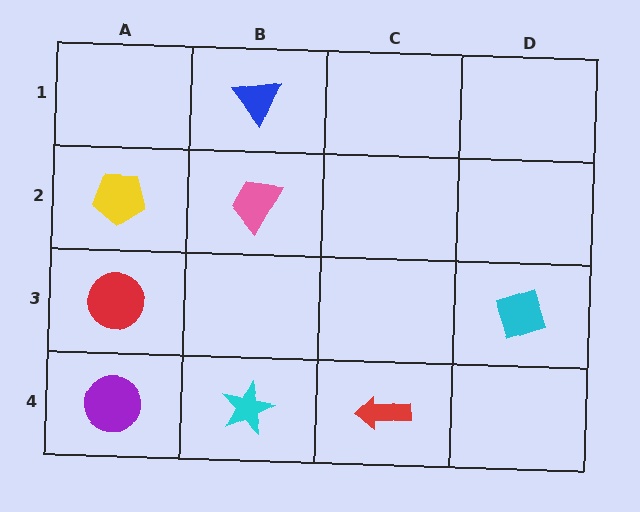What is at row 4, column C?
A red arrow.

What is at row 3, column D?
A cyan diamond.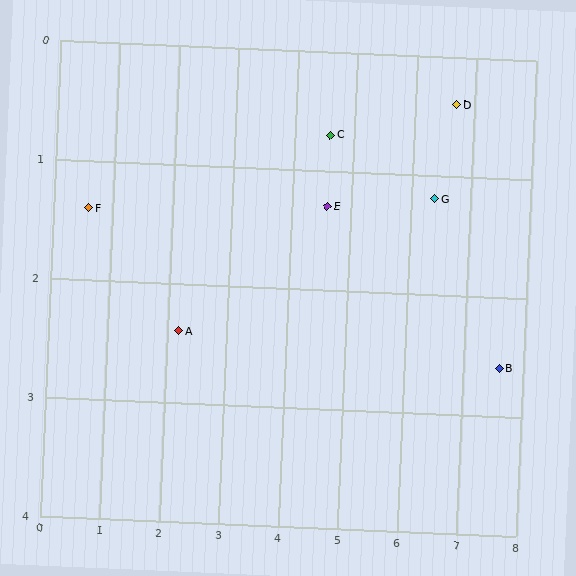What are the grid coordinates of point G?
Point G is at approximately (6.4, 1.2).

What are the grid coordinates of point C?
Point C is at approximately (4.6, 0.7).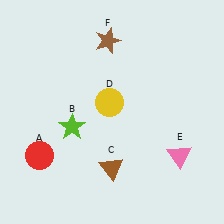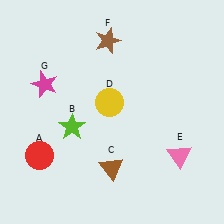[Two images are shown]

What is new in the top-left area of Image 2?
A magenta star (G) was added in the top-left area of Image 2.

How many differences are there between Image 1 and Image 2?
There is 1 difference between the two images.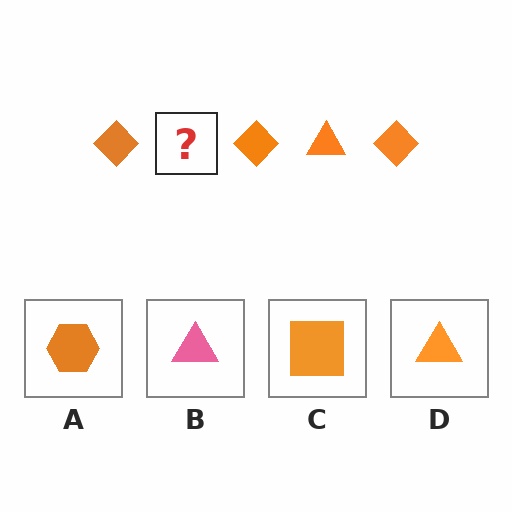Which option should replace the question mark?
Option D.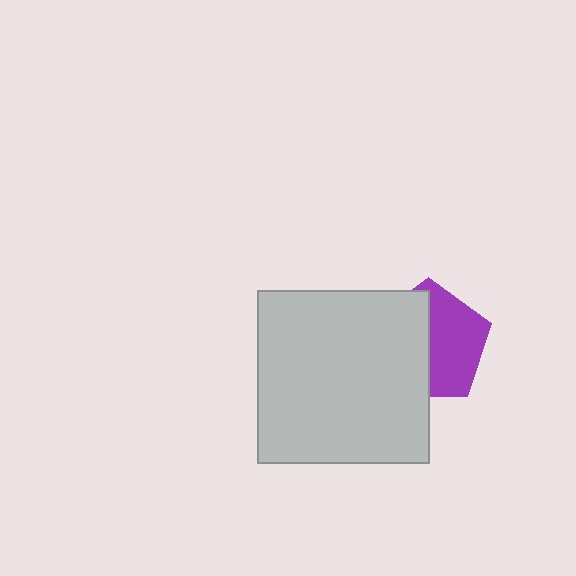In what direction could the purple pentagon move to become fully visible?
The purple pentagon could move right. That would shift it out from behind the light gray square entirely.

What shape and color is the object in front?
The object in front is a light gray square.